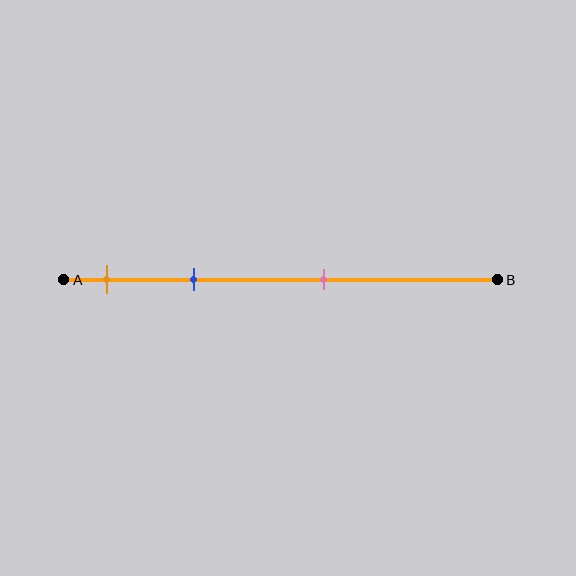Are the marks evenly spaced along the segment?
No, the marks are not evenly spaced.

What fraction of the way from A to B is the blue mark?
The blue mark is approximately 30% (0.3) of the way from A to B.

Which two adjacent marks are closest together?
The orange and blue marks are the closest adjacent pair.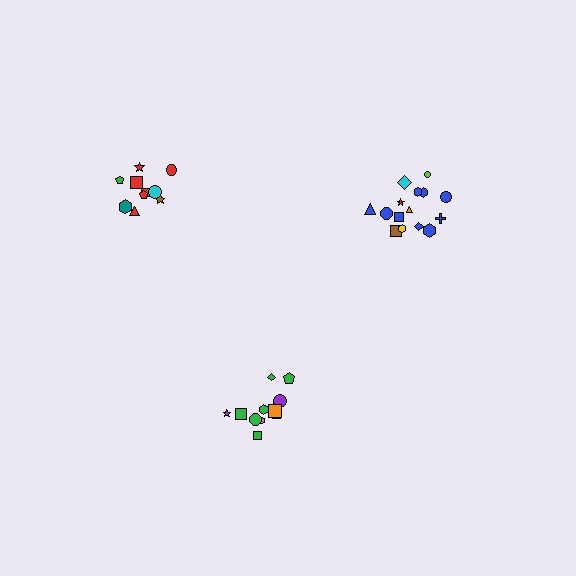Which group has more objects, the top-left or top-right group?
The top-right group.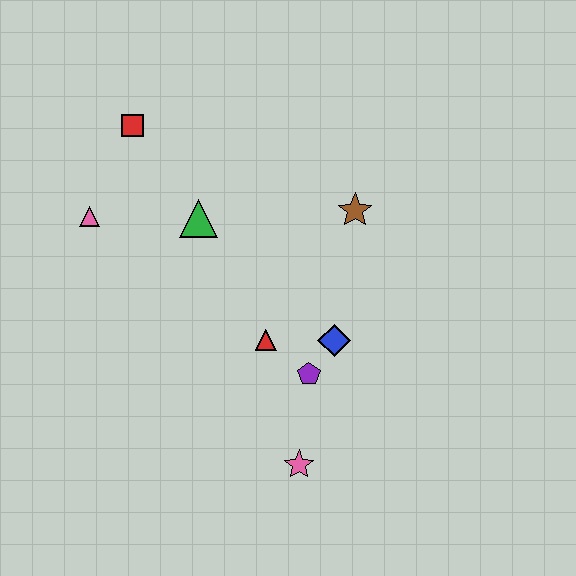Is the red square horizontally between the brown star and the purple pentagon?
No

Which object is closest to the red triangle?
The purple pentagon is closest to the red triangle.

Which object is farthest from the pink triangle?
The pink star is farthest from the pink triangle.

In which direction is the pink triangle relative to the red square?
The pink triangle is below the red square.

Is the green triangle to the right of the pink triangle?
Yes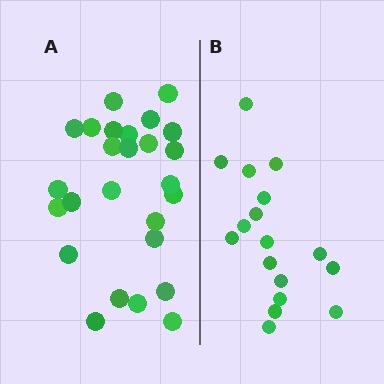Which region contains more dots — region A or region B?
Region A (the left region) has more dots.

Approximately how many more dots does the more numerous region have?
Region A has roughly 8 or so more dots than region B.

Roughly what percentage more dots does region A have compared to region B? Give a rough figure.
About 55% more.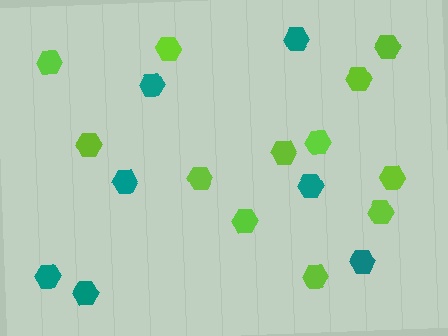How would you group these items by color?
There are 2 groups: one group of teal hexagons (7) and one group of lime hexagons (12).